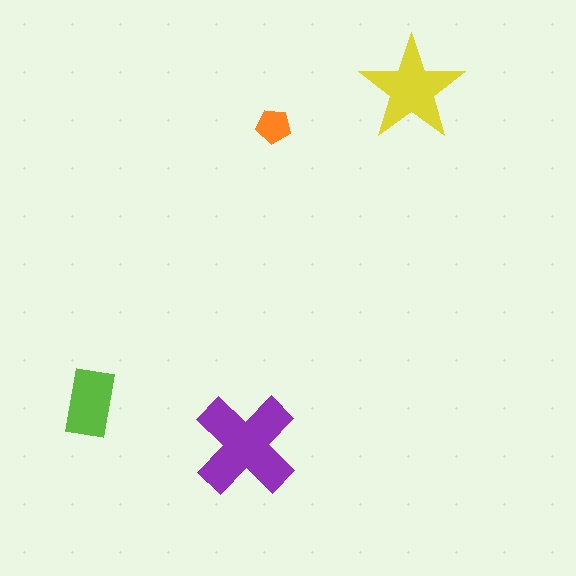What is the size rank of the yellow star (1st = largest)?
2nd.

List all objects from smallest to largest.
The orange pentagon, the lime rectangle, the yellow star, the purple cross.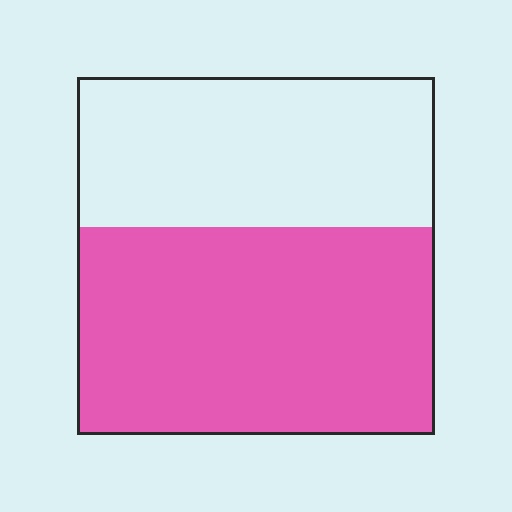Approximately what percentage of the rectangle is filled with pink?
Approximately 60%.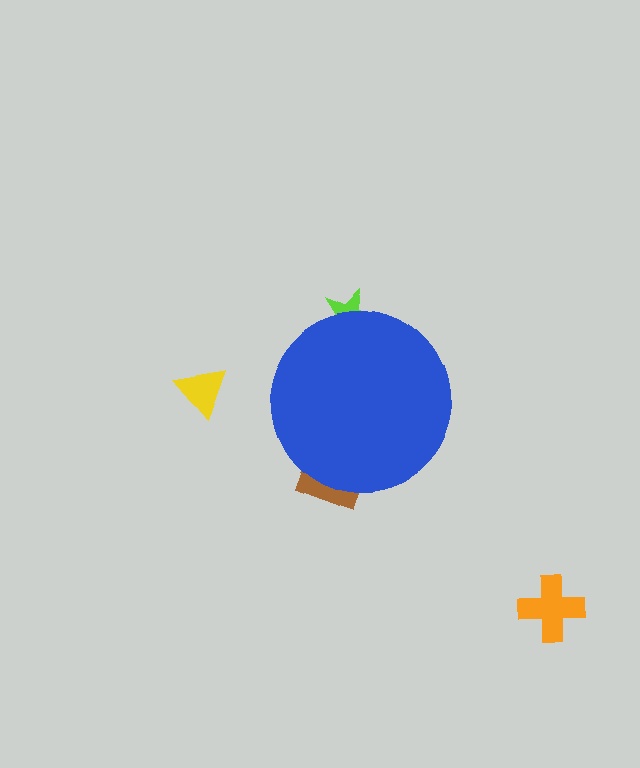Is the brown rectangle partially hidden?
Yes, the brown rectangle is partially hidden behind the blue circle.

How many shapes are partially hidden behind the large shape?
2 shapes are partially hidden.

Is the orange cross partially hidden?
No, the orange cross is fully visible.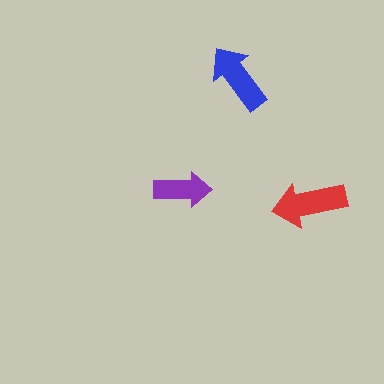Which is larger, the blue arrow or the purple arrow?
The blue one.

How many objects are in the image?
There are 3 objects in the image.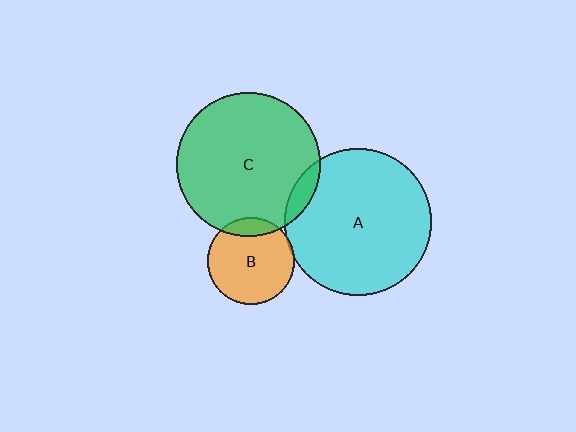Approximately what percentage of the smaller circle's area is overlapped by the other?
Approximately 15%.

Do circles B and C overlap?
Yes.